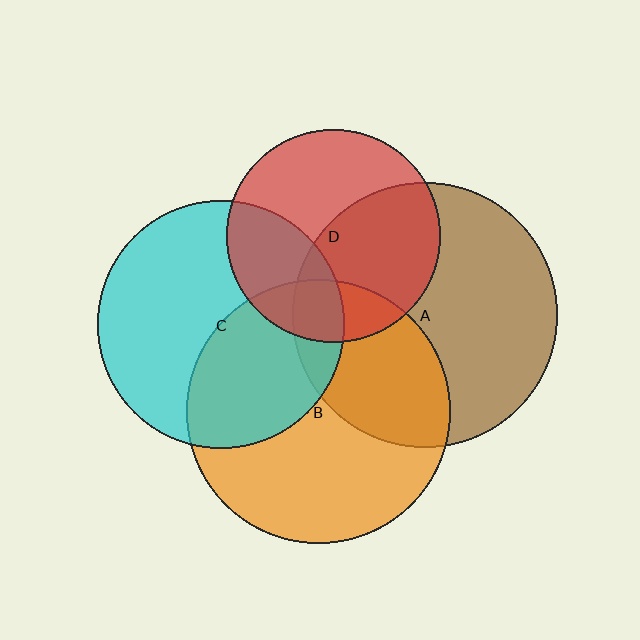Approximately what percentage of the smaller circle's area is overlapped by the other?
Approximately 35%.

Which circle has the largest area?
Circle A (brown).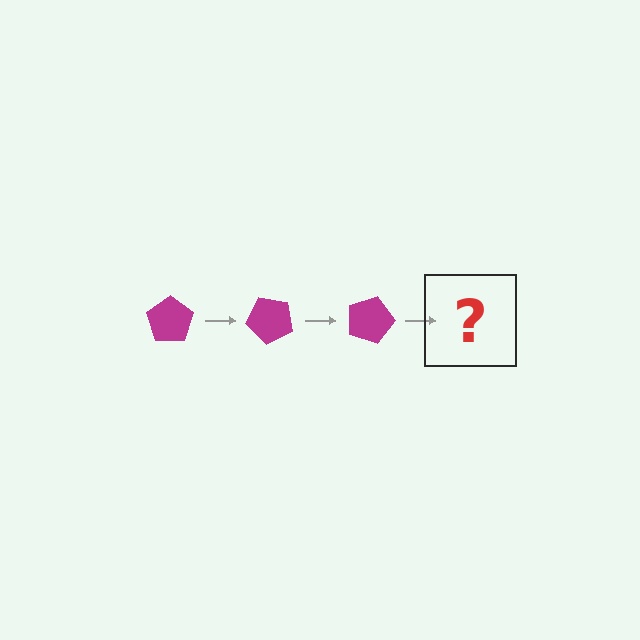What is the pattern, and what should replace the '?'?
The pattern is that the pentagon rotates 45 degrees each step. The '?' should be a magenta pentagon rotated 135 degrees.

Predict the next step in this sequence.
The next step is a magenta pentagon rotated 135 degrees.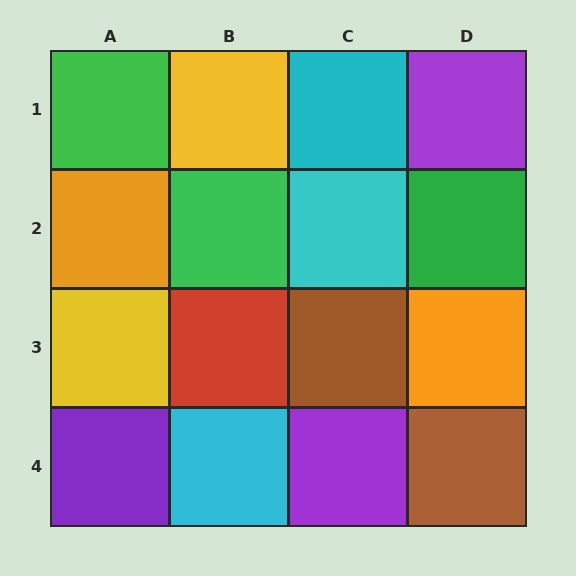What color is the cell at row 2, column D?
Green.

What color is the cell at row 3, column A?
Yellow.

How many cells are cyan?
3 cells are cyan.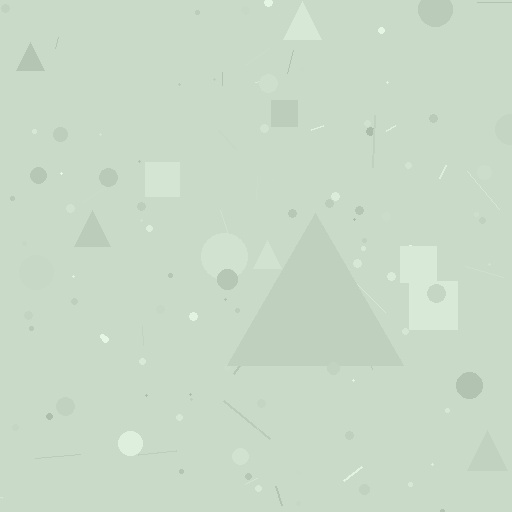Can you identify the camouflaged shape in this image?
The camouflaged shape is a triangle.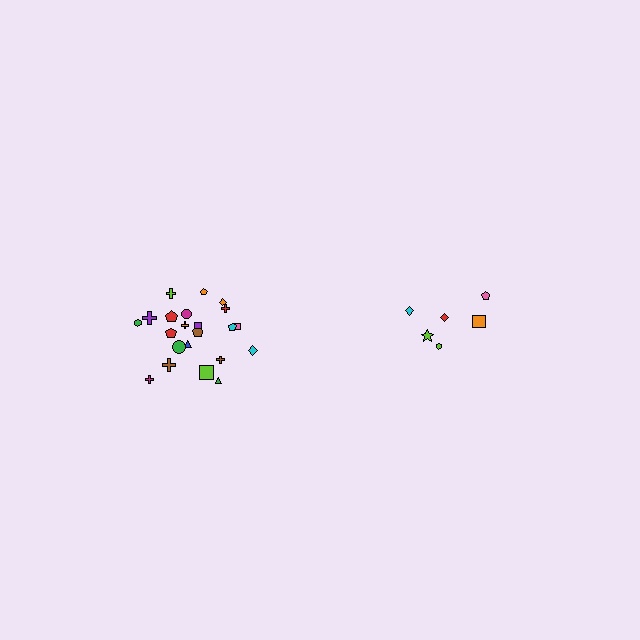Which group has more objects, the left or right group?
The left group.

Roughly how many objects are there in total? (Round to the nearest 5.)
Roughly 30 objects in total.